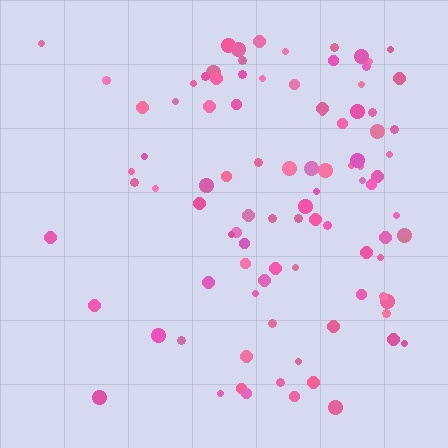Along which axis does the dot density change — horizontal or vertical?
Horizontal.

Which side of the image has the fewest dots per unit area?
The left.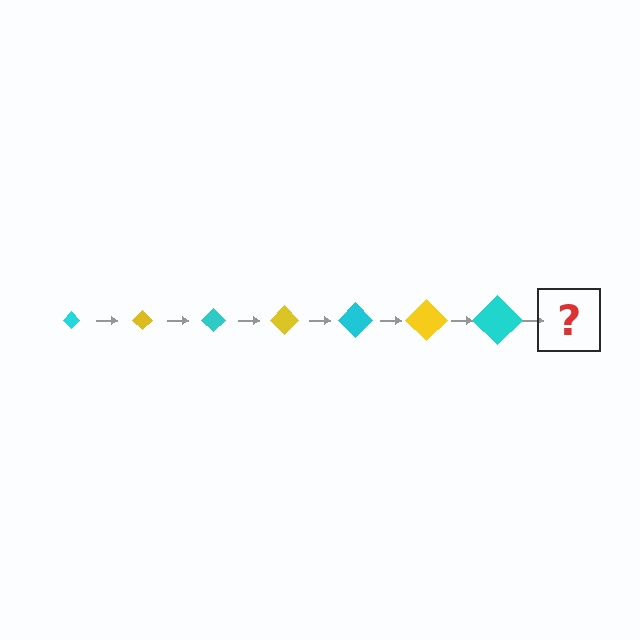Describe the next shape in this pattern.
It should be a yellow diamond, larger than the previous one.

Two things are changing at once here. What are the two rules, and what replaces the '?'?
The two rules are that the diamond grows larger each step and the color cycles through cyan and yellow. The '?' should be a yellow diamond, larger than the previous one.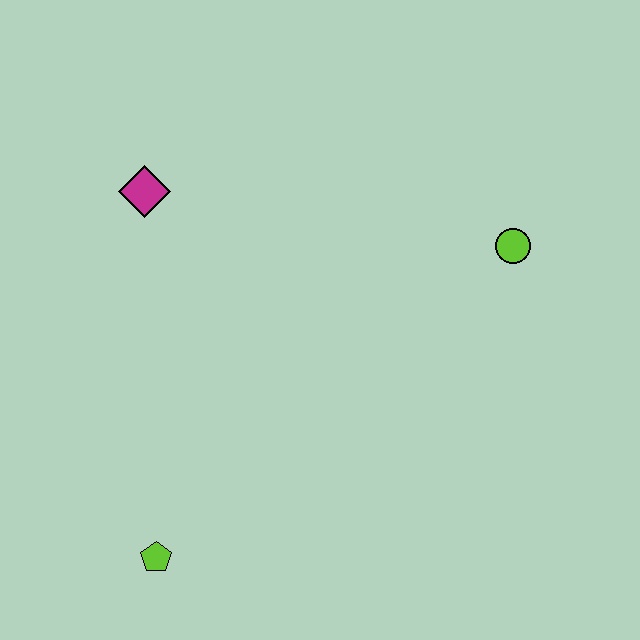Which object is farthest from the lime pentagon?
The lime circle is farthest from the lime pentagon.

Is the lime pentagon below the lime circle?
Yes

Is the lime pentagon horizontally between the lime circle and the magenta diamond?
Yes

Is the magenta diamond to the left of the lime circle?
Yes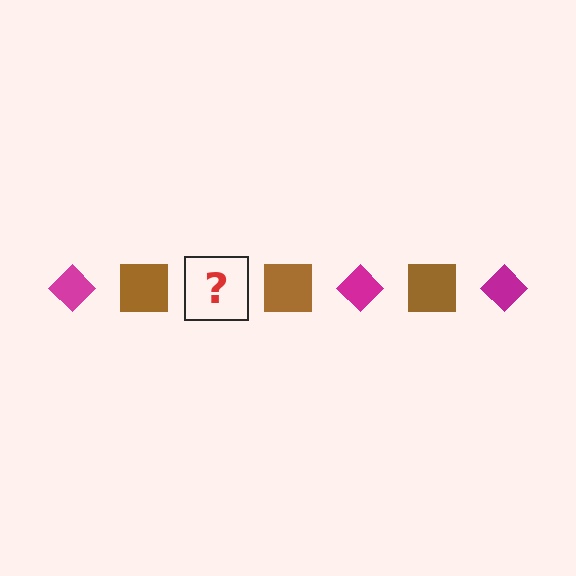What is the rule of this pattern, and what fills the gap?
The rule is that the pattern alternates between magenta diamond and brown square. The gap should be filled with a magenta diamond.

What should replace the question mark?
The question mark should be replaced with a magenta diamond.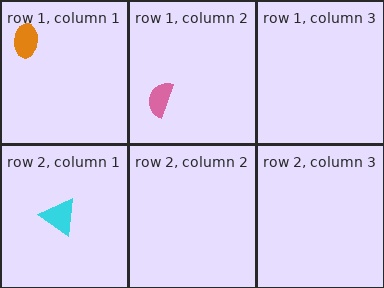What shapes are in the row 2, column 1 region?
The cyan triangle.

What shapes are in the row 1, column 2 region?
The pink semicircle.